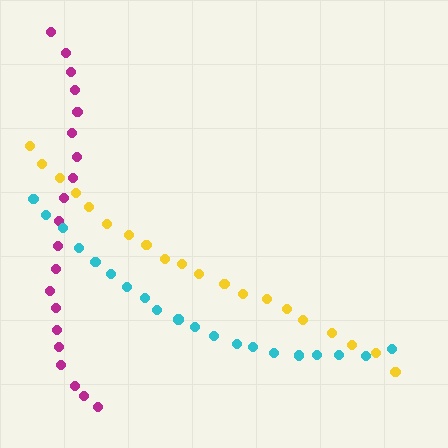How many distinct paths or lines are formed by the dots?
There are 3 distinct paths.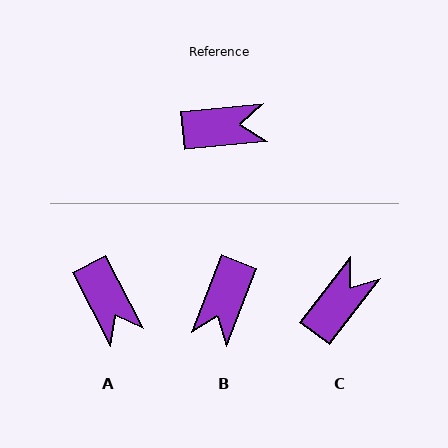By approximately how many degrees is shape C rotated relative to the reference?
Approximately 47 degrees counter-clockwise.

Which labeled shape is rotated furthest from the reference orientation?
B, about 117 degrees away.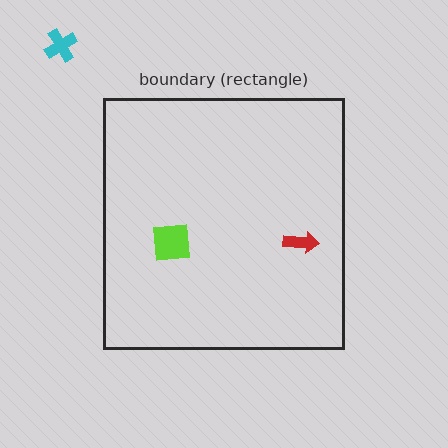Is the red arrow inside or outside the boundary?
Inside.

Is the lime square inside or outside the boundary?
Inside.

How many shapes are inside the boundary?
2 inside, 1 outside.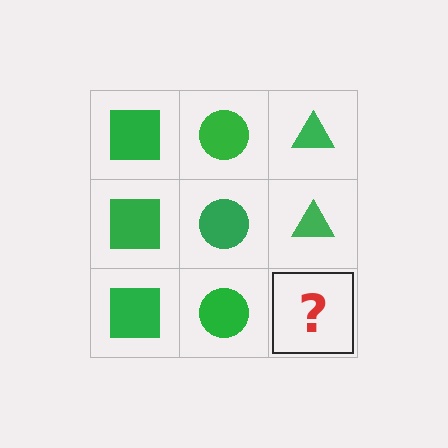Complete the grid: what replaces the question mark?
The question mark should be replaced with a green triangle.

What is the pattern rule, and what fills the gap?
The rule is that each column has a consistent shape. The gap should be filled with a green triangle.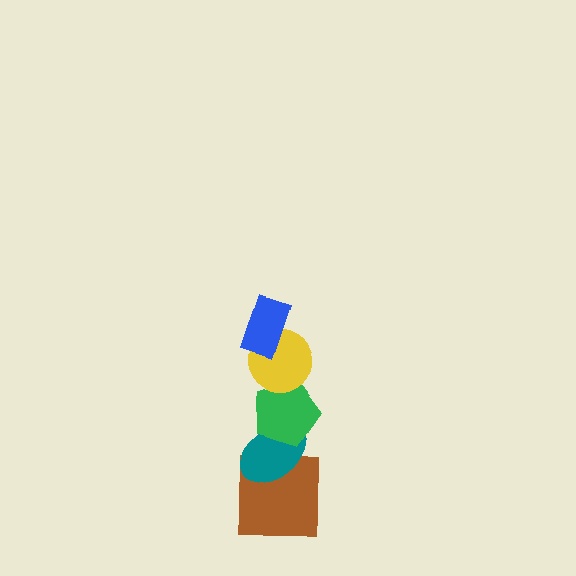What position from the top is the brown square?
The brown square is 5th from the top.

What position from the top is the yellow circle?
The yellow circle is 2nd from the top.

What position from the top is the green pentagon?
The green pentagon is 3rd from the top.